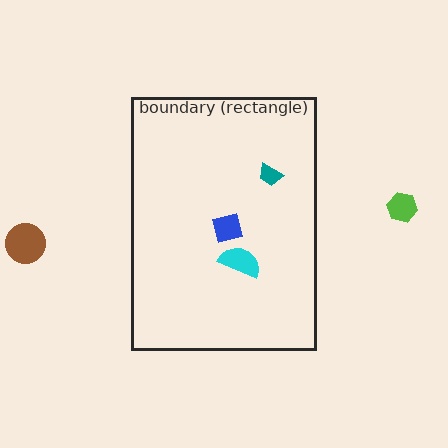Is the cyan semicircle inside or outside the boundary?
Inside.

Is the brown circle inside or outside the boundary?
Outside.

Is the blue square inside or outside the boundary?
Inside.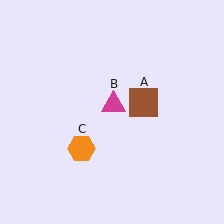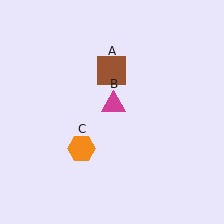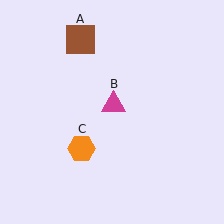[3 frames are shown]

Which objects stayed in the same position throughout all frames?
Magenta triangle (object B) and orange hexagon (object C) remained stationary.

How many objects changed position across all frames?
1 object changed position: brown square (object A).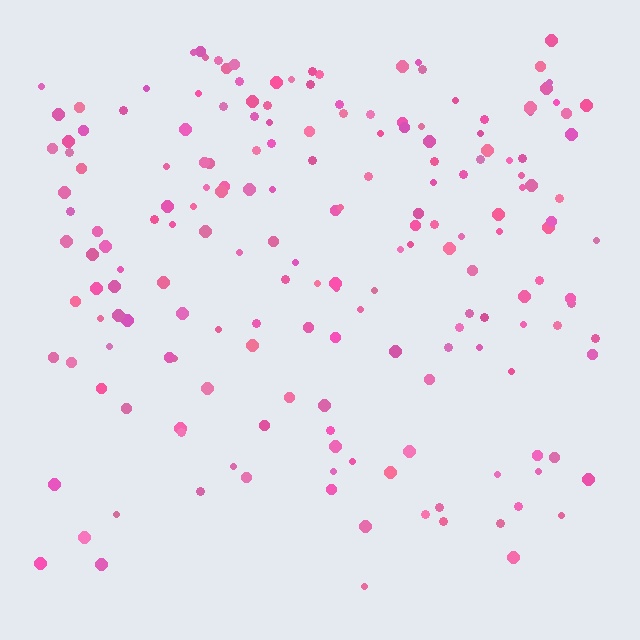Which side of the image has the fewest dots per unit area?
The bottom.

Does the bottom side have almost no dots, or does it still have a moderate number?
Still a moderate number, just noticeably fewer than the top.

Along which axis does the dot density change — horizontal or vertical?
Vertical.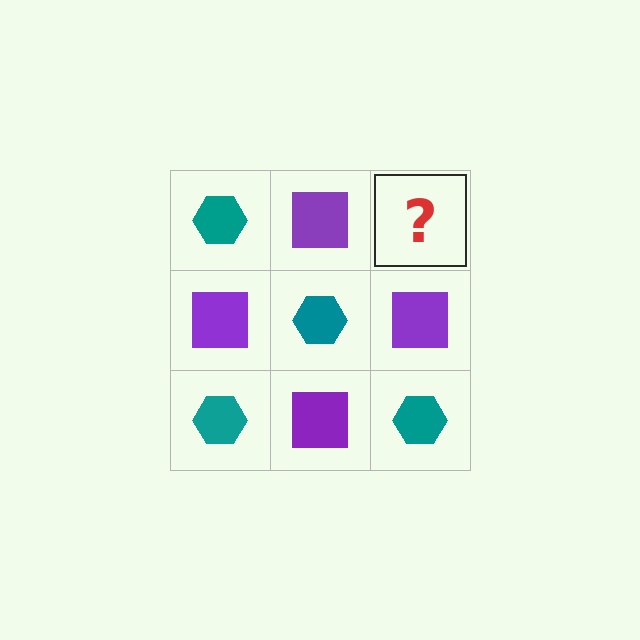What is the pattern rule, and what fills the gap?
The rule is that it alternates teal hexagon and purple square in a checkerboard pattern. The gap should be filled with a teal hexagon.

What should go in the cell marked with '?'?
The missing cell should contain a teal hexagon.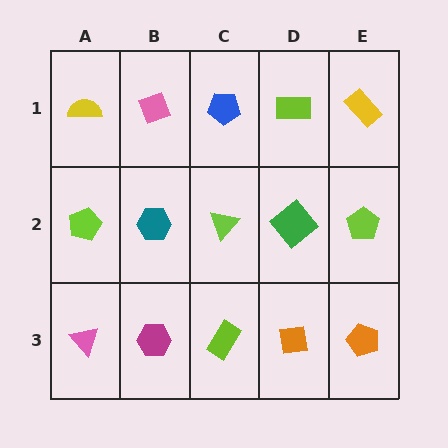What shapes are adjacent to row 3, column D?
A green diamond (row 2, column D), a lime rectangle (row 3, column C), an orange pentagon (row 3, column E).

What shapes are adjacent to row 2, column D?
A lime rectangle (row 1, column D), an orange square (row 3, column D), a lime triangle (row 2, column C), a lime pentagon (row 2, column E).